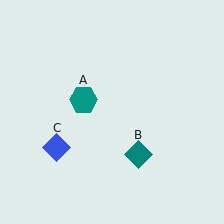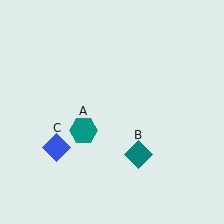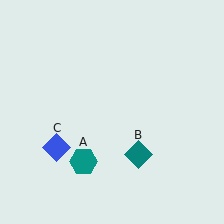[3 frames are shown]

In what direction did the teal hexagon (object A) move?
The teal hexagon (object A) moved down.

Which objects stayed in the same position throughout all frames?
Teal diamond (object B) and blue diamond (object C) remained stationary.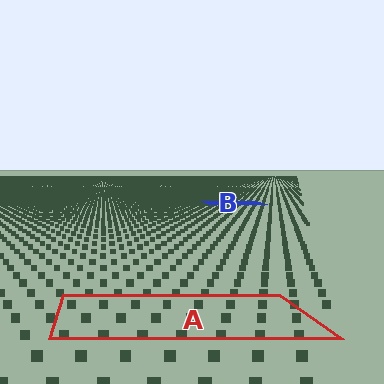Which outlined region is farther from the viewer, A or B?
Region B is farther from the viewer — the texture elements inside it appear smaller and more densely packed.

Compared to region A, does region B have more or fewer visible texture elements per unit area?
Region B has more texture elements per unit area — they are packed more densely because it is farther away.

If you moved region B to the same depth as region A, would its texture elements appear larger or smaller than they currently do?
They would appear larger. At a closer depth, the same texture elements are projected at a bigger on-screen size.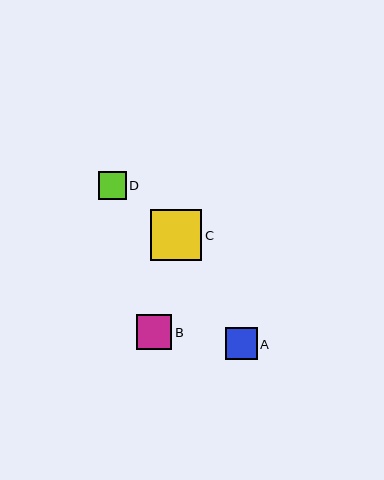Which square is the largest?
Square C is the largest with a size of approximately 51 pixels.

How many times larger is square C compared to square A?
Square C is approximately 1.6 times the size of square A.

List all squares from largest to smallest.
From largest to smallest: C, B, A, D.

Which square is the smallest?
Square D is the smallest with a size of approximately 28 pixels.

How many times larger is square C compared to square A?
Square C is approximately 1.6 times the size of square A.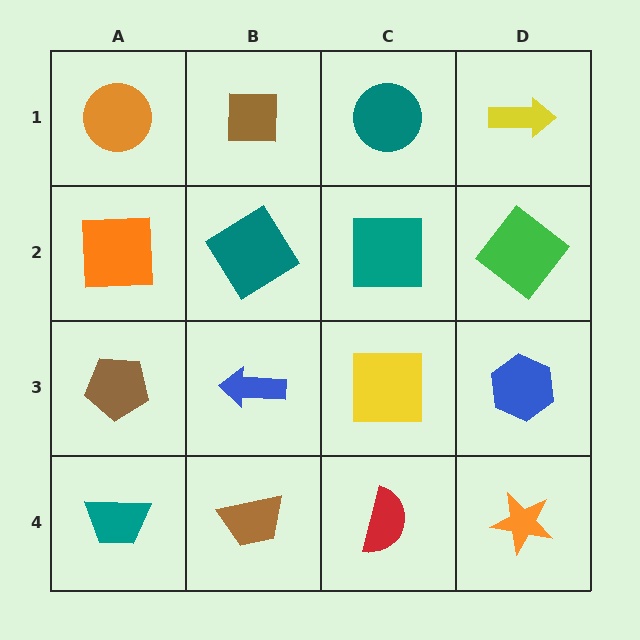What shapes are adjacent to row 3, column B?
A teal diamond (row 2, column B), a brown trapezoid (row 4, column B), a brown pentagon (row 3, column A), a yellow square (row 3, column C).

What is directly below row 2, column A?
A brown pentagon.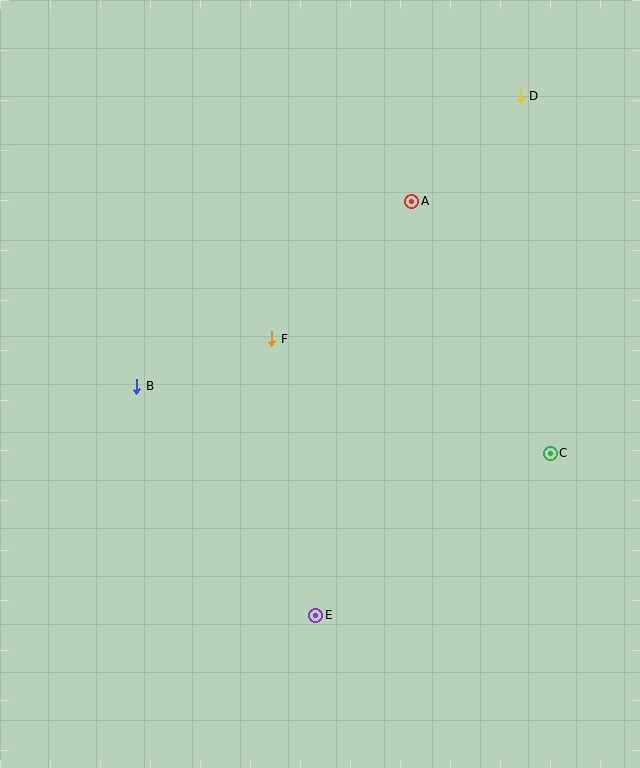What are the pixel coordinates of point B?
Point B is at (137, 386).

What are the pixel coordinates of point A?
Point A is at (412, 201).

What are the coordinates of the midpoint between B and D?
The midpoint between B and D is at (328, 241).